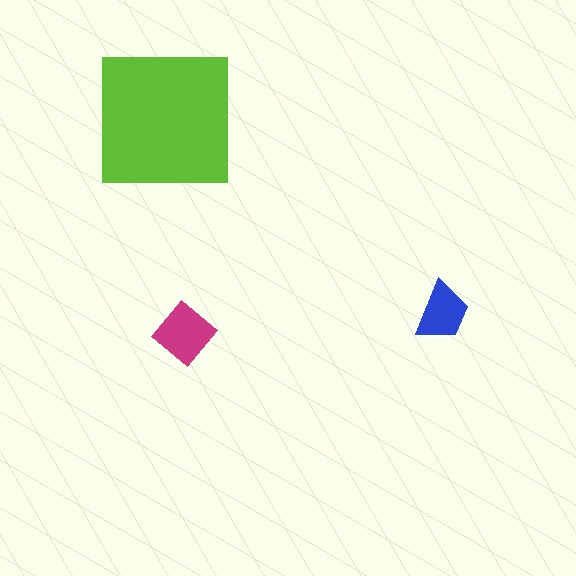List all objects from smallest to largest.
The blue trapezoid, the magenta diamond, the lime square.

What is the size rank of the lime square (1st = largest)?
1st.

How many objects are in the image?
There are 3 objects in the image.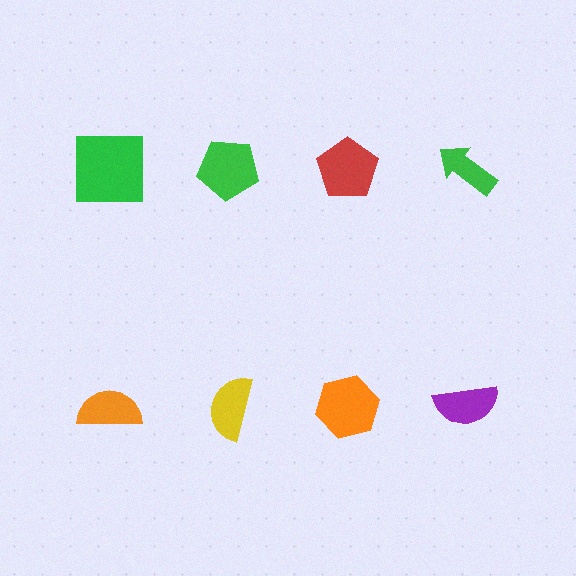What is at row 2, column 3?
An orange hexagon.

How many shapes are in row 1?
4 shapes.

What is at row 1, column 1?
A green square.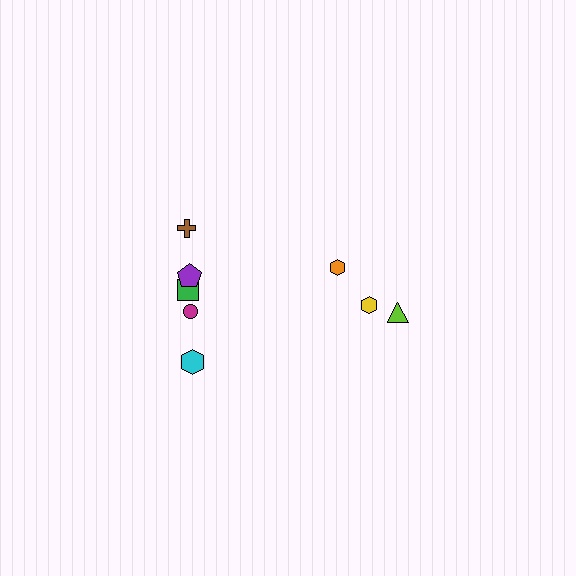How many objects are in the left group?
There are 5 objects.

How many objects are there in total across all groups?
There are 8 objects.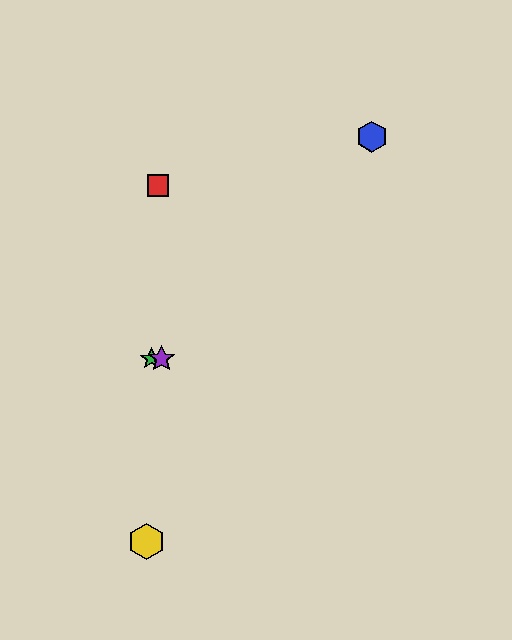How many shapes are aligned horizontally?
2 shapes (the green star, the purple star) are aligned horizontally.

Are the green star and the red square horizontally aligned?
No, the green star is at y≈359 and the red square is at y≈185.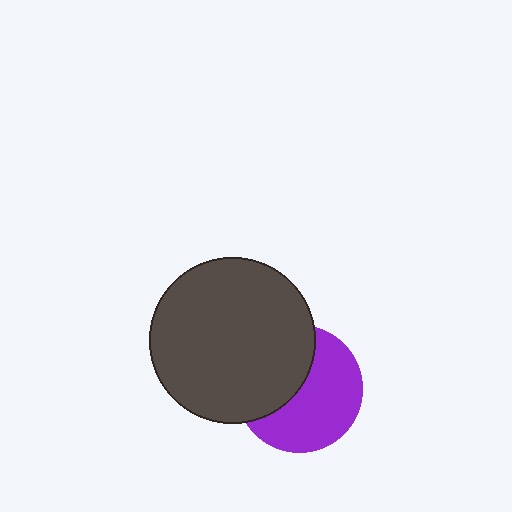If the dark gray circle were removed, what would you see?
You would see the complete purple circle.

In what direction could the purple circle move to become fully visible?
The purple circle could move right. That would shift it out from behind the dark gray circle entirely.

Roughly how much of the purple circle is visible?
About half of it is visible (roughly 58%).